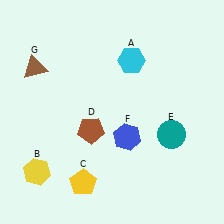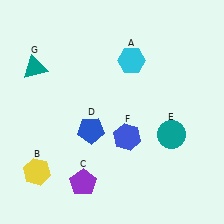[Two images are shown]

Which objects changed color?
C changed from yellow to purple. D changed from brown to blue. G changed from brown to teal.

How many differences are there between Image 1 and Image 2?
There are 3 differences between the two images.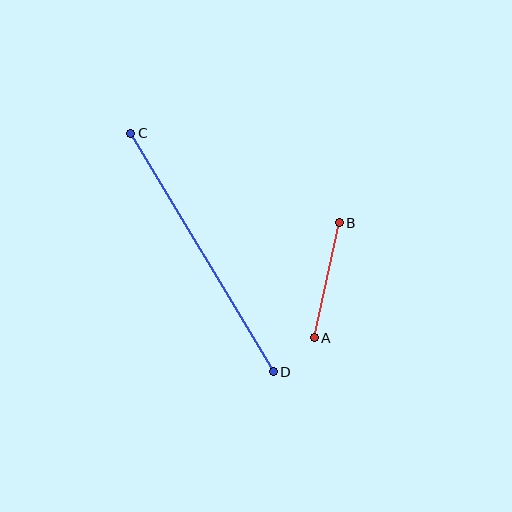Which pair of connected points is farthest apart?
Points C and D are farthest apart.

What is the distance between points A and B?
The distance is approximately 118 pixels.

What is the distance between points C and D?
The distance is approximately 278 pixels.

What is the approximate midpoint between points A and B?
The midpoint is at approximately (327, 280) pixels.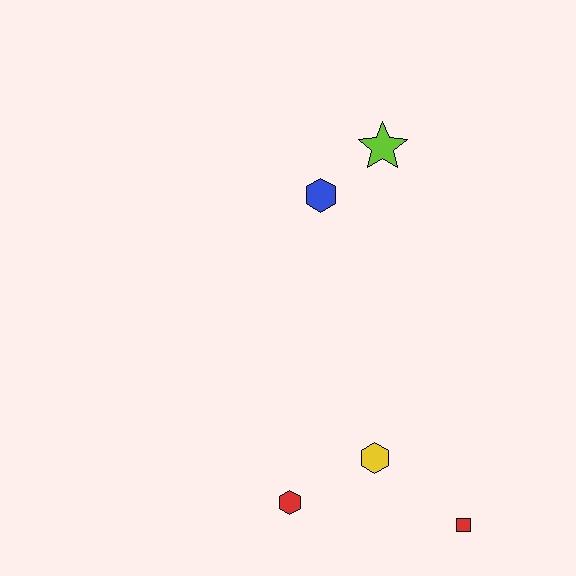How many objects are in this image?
There are 5 objects.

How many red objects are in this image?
There are 2 red objects.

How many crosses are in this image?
There are no crosses.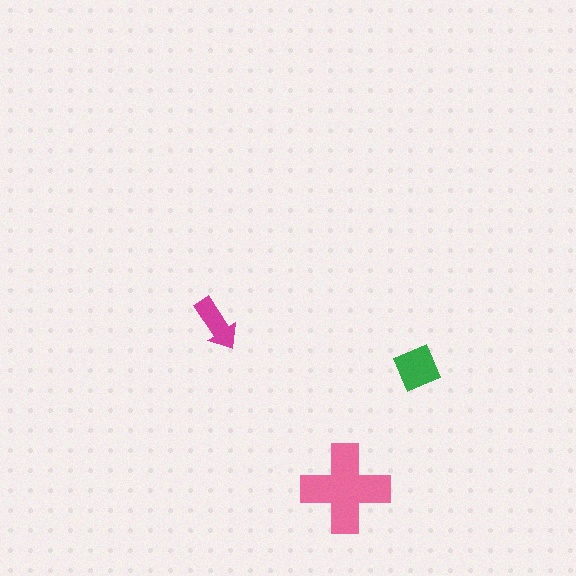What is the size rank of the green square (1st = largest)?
2nd.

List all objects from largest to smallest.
The pink cross, the green square, the magenta arrow.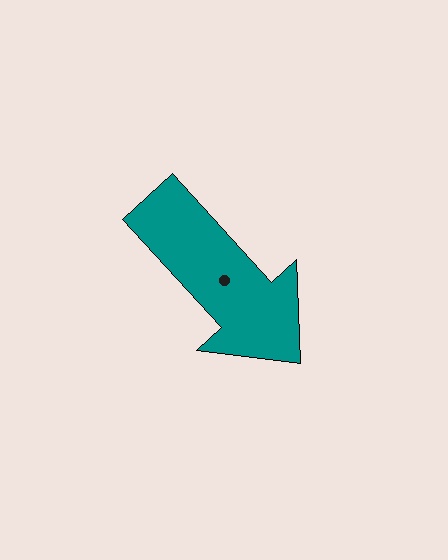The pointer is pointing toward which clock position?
Roughly 5 o'clock.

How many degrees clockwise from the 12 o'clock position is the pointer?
Approximately 137 degrees.